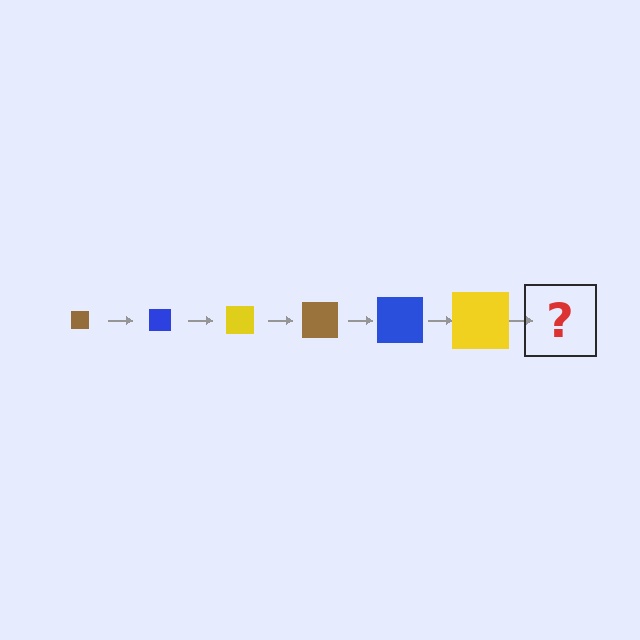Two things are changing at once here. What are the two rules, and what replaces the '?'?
The two rules are that the square grows larger each step and the color cycles through brown, blue, and yellow. The '?' should be a brown square, larger than the previous one.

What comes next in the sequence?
The next element should be a brown square, larger than the previous one.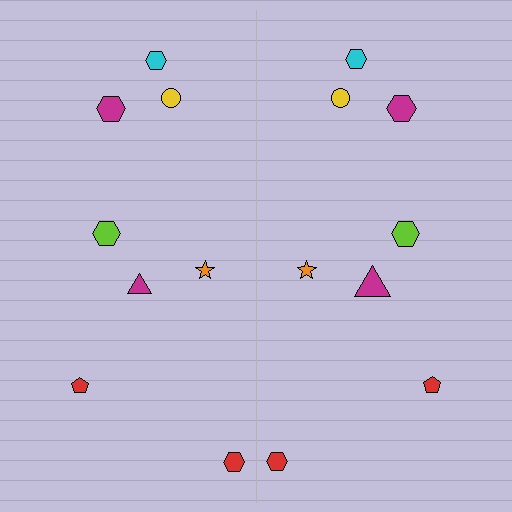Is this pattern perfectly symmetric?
No, the pattern is not perfectly symmetric. The magenta triangle on the right side has a different size than its mirror counterpart.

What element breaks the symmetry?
The magenta triangle on the right side has a different size than its mirror counterpart.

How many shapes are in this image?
There are 16 shapes in this image.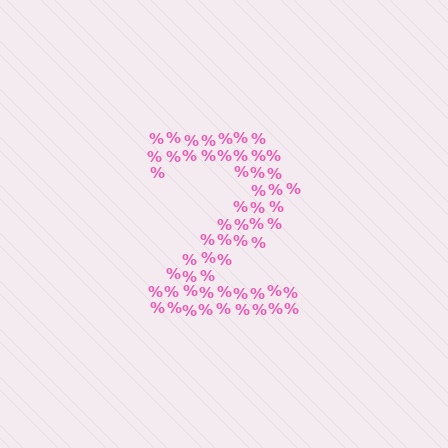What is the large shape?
The large shape is the digit 2.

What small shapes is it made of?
It is made of small percent signs.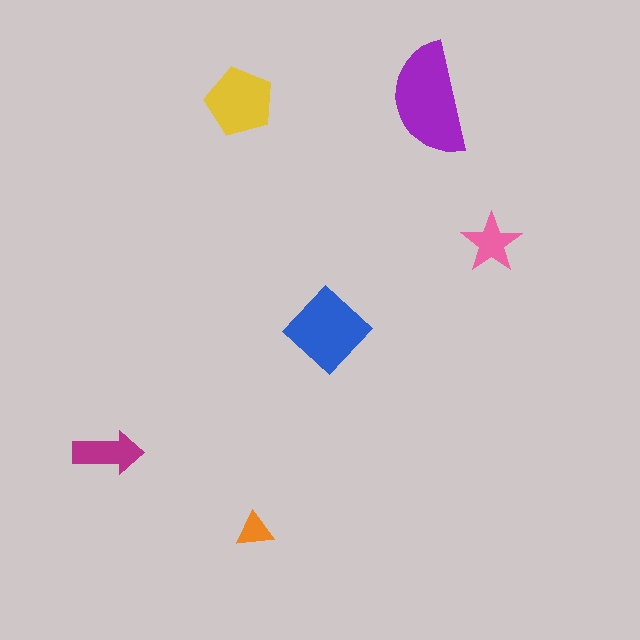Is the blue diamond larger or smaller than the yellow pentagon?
Larger.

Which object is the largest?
The purple semicircle.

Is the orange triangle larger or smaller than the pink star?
Smaller.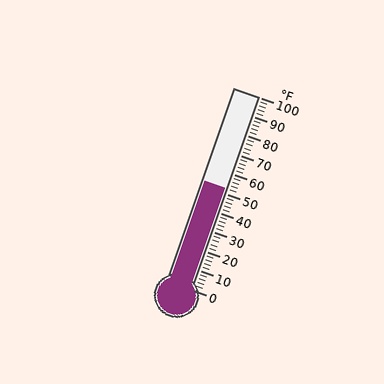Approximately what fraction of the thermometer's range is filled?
The thermometer is filled to approximately 50% of its range.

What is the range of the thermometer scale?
The thermometer scale ranges from 0°F to 100°F.